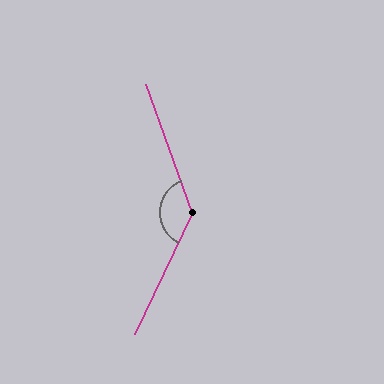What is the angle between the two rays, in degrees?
Approximately 135 degrees.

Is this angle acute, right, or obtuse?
It is obtuse.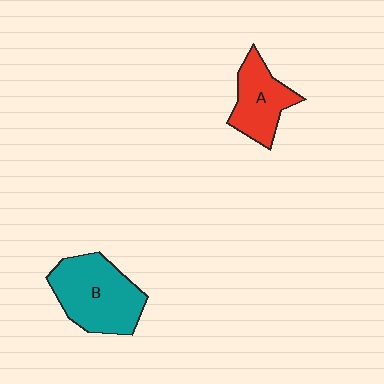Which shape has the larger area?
Shape B (teal).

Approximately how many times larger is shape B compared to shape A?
Approximately 1.5 times.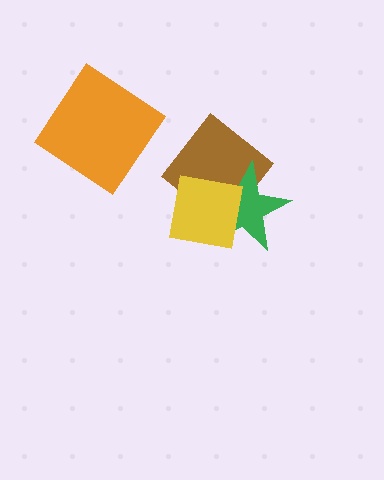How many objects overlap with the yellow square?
2 objects overlap with the yellow square.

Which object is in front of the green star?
The yellow square is in front of the green star.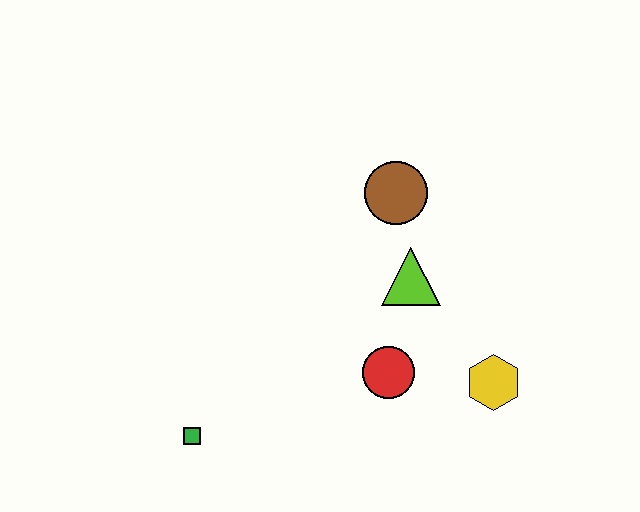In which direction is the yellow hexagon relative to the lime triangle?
The yellow hexagon is below the lime triangle.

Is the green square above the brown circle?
No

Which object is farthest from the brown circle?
The green square is farthest from the brown circle.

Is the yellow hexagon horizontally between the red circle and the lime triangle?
No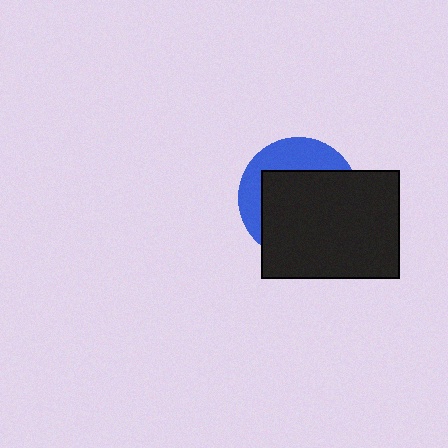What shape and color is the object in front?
The object in front is a black rectangle.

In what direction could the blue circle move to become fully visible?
The blue circle could move toward the upper-left. That would shift it out from behind the black rectangle entirely.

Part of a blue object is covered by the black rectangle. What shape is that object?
It is a circle.